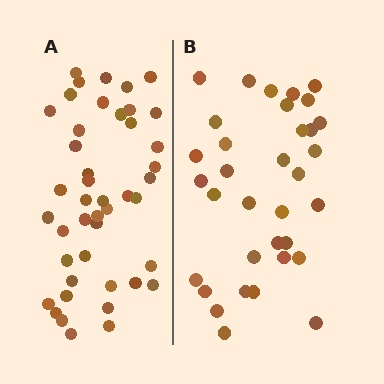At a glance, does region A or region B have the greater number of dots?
Region A (the left region) has more dots.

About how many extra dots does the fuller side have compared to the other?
Region A has roughly 10 or so more dots than region B.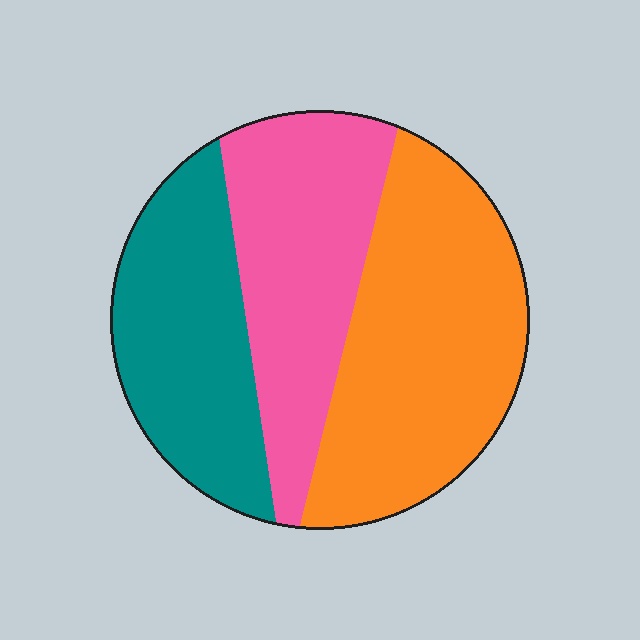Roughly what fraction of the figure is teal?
Teal takes up about one quarter (1/4) of the figure.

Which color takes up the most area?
Orange, at roughly 40%.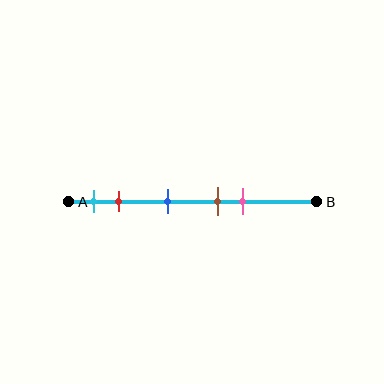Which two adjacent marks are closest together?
The brown and pink marks are the closest adjacent pair.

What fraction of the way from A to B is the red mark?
The red mark is approximately 20% (0.2) of the way from A to B.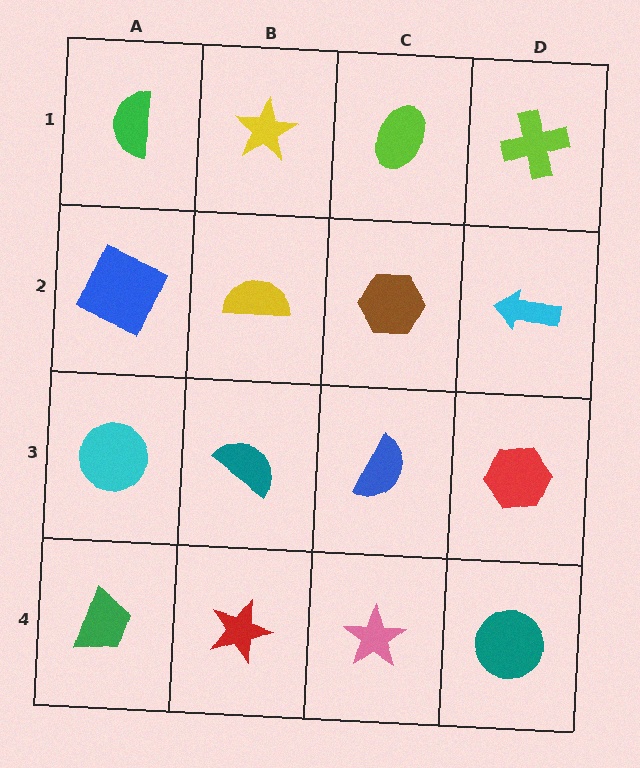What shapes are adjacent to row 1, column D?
A cyan arrow (row 2, column D), a lime ellipse (row 1, column C).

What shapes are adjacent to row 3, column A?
A blue square (row 2, column A), a green trapezoid (row 4, column A), a teal semicircle (row 3, column B).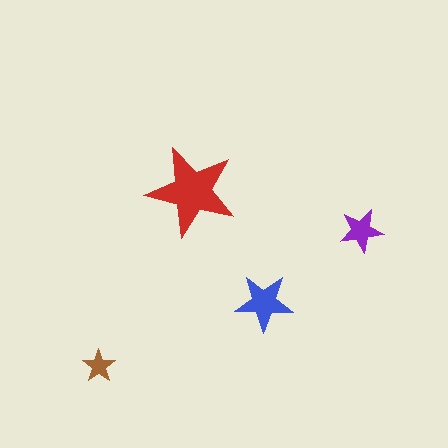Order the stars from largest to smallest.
the red one, the blue one, the purple one, the brown one.